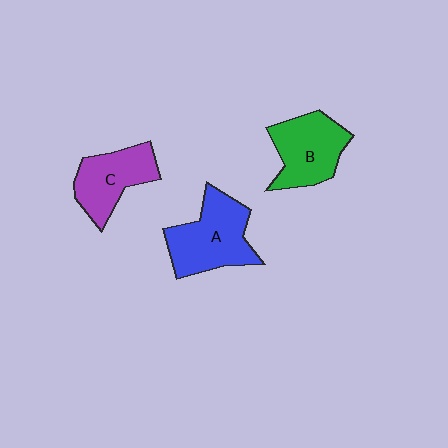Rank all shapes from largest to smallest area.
From largest to smallest: A (blue), B (green), C (purple).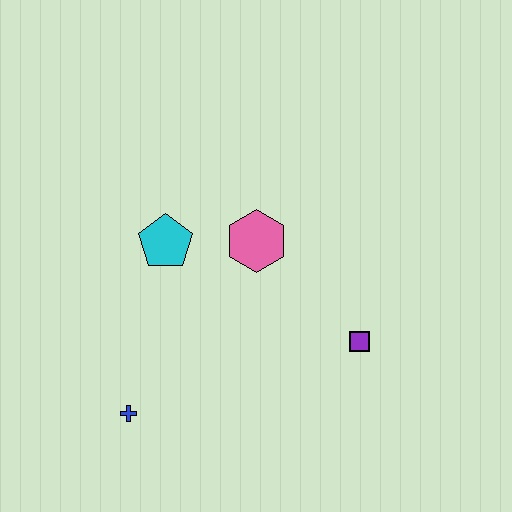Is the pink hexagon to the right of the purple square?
No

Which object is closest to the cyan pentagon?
The pink hexagon is closest to the cyan pentagon.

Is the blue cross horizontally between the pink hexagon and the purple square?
No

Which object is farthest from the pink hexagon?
The blue cross is farthest from the pink hexagon.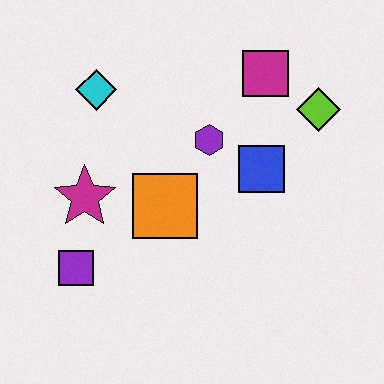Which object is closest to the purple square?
The magenta star is closest to the purple square.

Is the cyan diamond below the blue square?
No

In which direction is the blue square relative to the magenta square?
The blue square is below the magenta square.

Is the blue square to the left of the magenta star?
No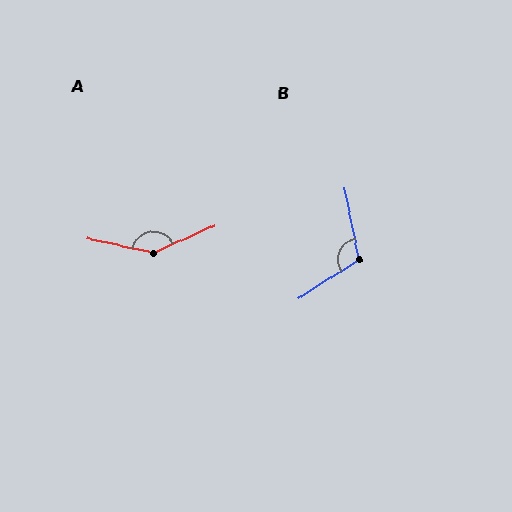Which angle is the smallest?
B, at approximately 112 degrees.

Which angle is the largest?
A, at approximately 143 degrees.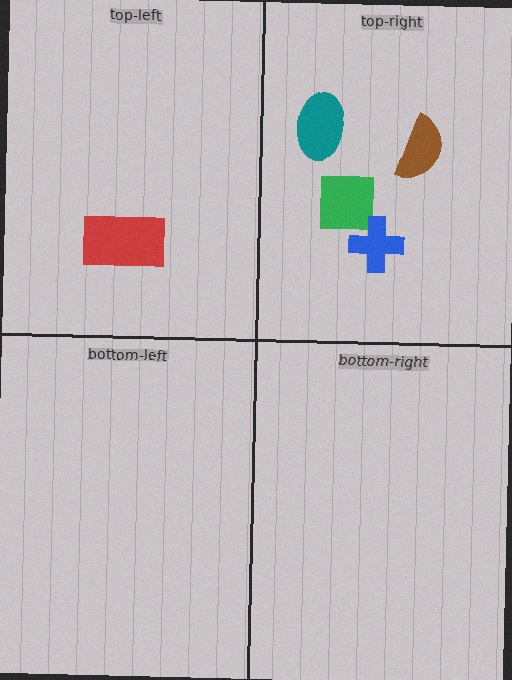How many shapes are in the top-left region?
1.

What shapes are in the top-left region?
The red rectangle.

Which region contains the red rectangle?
The top-left region.